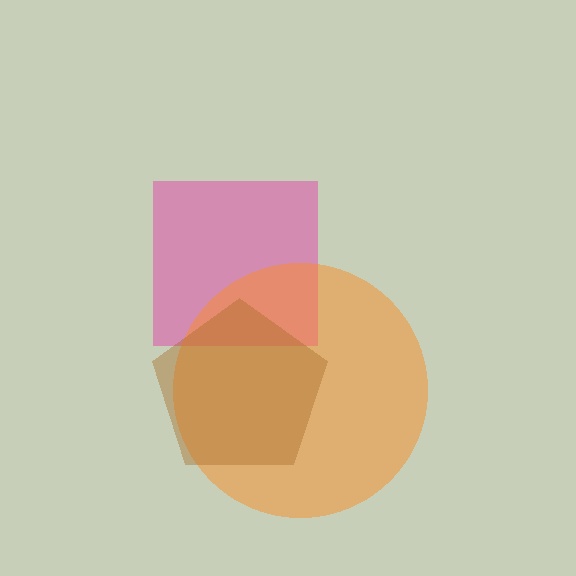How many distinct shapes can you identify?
There are 3 distinct shapes: a pink square, an orange circle, a brown pentagon.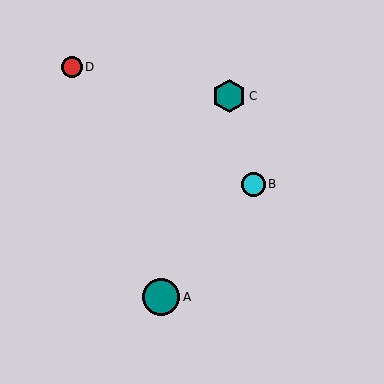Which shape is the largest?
The teal circle (labeled A) is the largest.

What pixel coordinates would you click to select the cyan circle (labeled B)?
Click at (253, 184) to select the cyan circle B.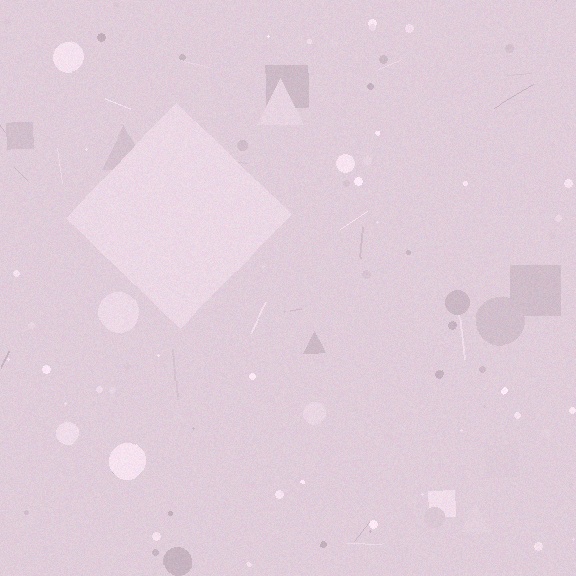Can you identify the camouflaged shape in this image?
The camouflaged shape is a diamond.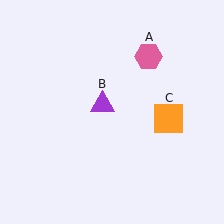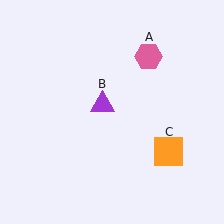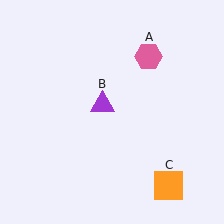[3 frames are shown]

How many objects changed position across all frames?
1 object changed position: orange square (object C).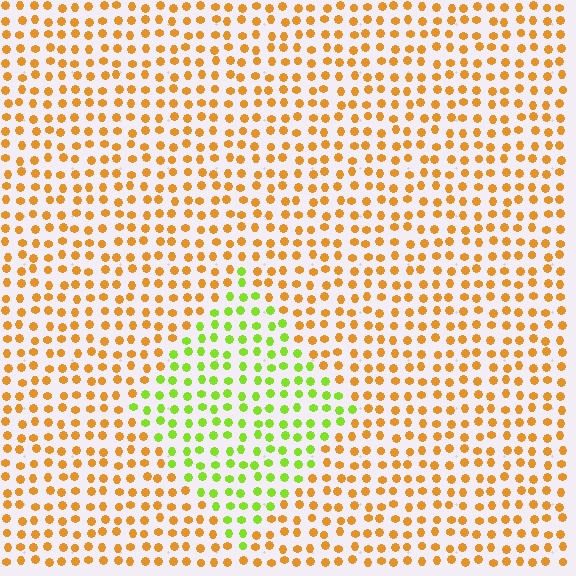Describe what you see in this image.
The image is filled with small orange elements in a uniform arrangement. A diamond-shaped region is visible where the elements are tinted to a slightly different hue, forming a subtle color boundary.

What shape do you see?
I see a diamond.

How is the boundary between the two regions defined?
The boundary is defined purely by a slight shift in hue (about 58 degrees). Spacing, size, and orientation are identical on both sides.